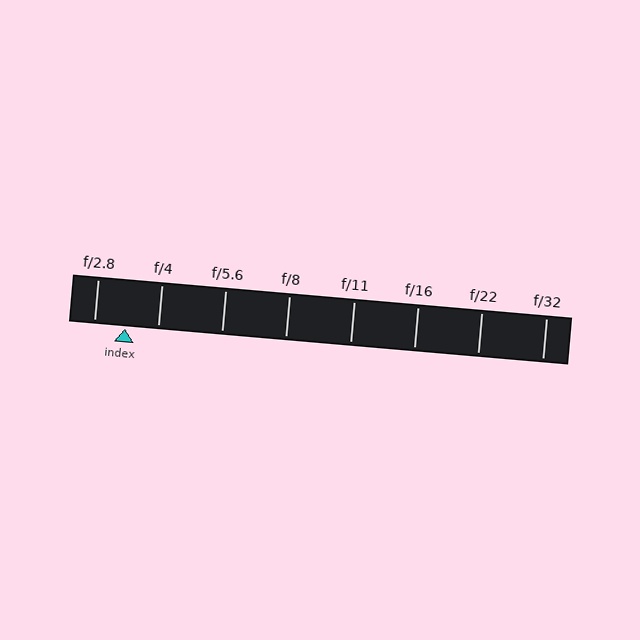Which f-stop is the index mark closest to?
The index mark is closest to f/2.8.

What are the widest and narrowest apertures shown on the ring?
The widest aperture shown is f/2.8 and the narrowest is f/32.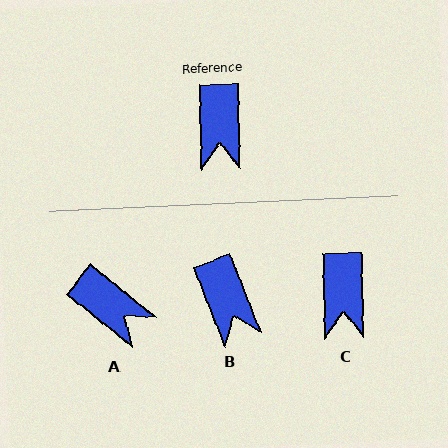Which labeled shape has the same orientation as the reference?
C.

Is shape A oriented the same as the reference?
No, it is off by about 50 degrees.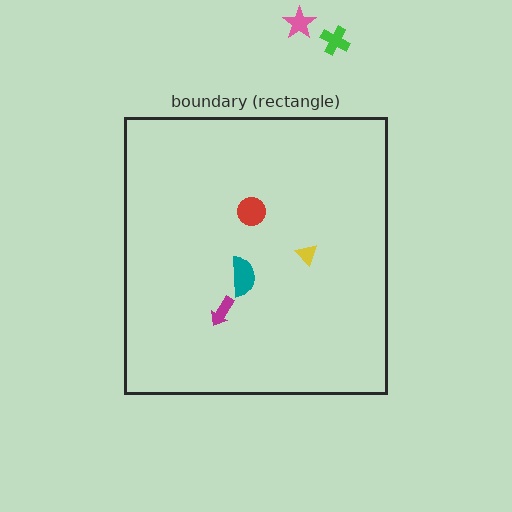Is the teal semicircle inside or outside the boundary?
Inside.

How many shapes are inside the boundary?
4 inside, 2 outside.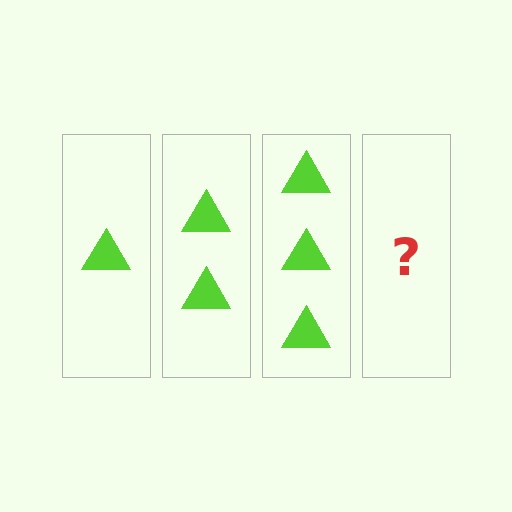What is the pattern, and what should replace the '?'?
The pattern is that each step adds one more triangle. The '?' should be 4 triangles.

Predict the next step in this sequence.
The next step is 4 triangles.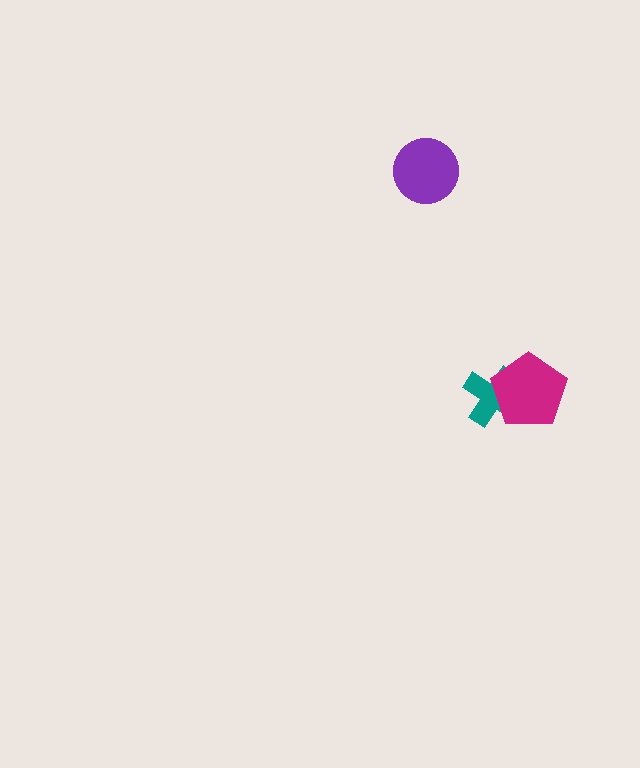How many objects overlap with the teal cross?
1 object overlaps with the teal cross.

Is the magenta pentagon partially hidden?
No, no other shape covers it.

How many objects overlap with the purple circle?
0 objects overlap with the purple circle.